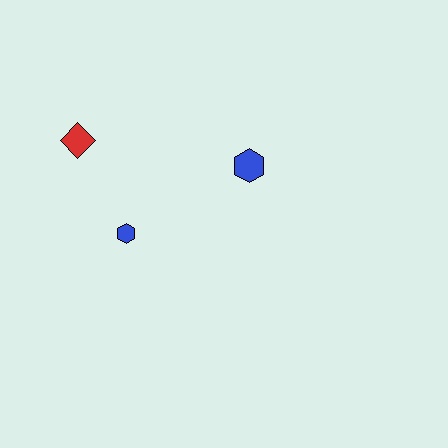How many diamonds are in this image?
There is 1 diamond.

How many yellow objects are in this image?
There are no yellow objects.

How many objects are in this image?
There are 3 objects.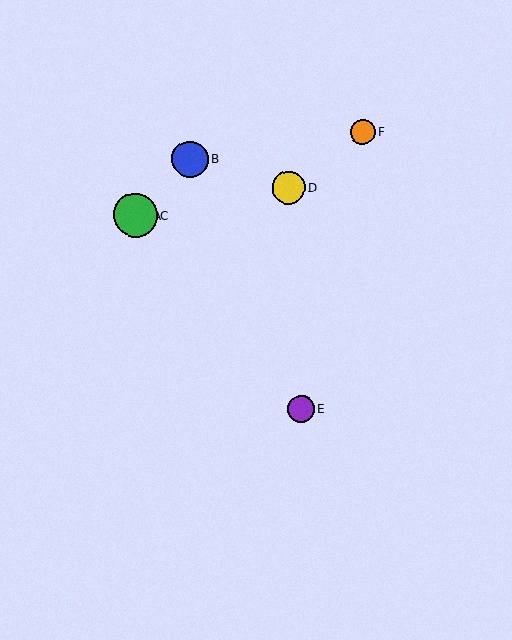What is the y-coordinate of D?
Object D is at y≈187.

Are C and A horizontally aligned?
Yes, both are at y≈215.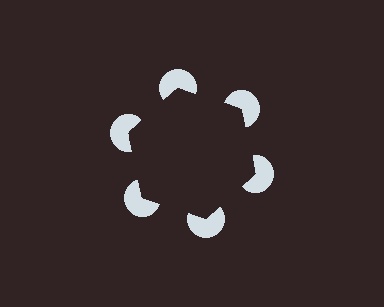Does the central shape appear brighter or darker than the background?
It typically appears slightly darker than the background, even though no actual brightness change is drawn.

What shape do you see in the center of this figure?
An illusory hexagon — its edges are inferred from the aligned wedge cuts in the pac-man discs, not physically drawn.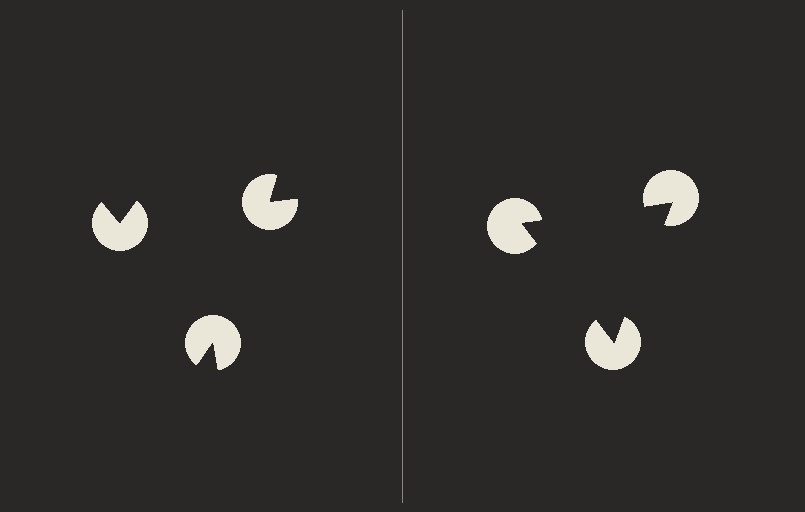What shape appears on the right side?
An illusory triangle.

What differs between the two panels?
The pac-man discs are positioned identically on both sides; only the wedge orientations differ. On the right they align to a triangle; on the left they are misaligned.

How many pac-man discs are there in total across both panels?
6 — 3 on each side.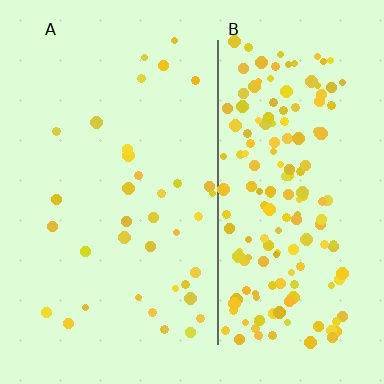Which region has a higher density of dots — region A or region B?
B (the right).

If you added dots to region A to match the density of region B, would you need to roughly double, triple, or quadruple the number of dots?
Approximately quadruple.